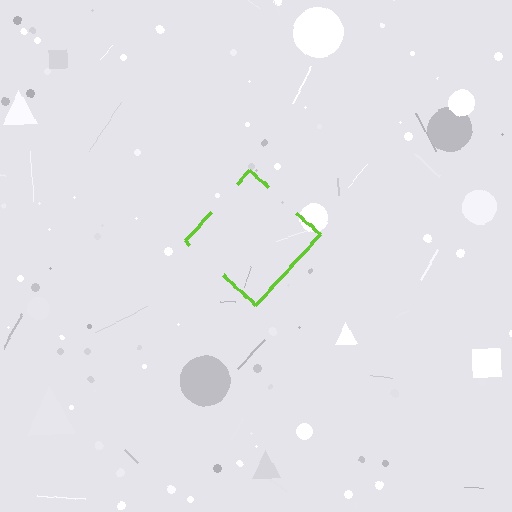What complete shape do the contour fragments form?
The contour fragments form a diamond.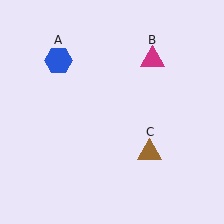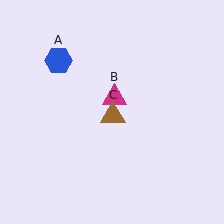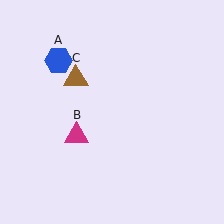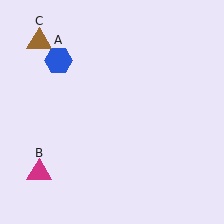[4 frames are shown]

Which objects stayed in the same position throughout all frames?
Blue hexagon (object A) remained stationary.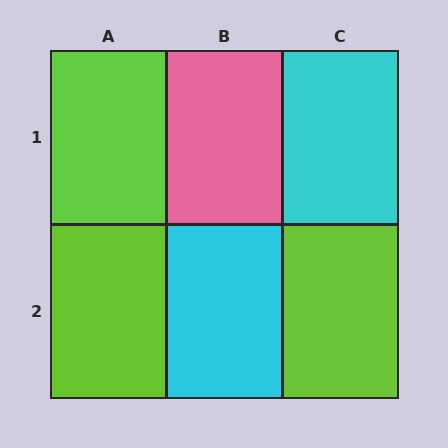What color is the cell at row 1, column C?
Cyan.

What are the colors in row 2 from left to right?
Lime, cyan, lime.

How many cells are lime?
3 cells are lime.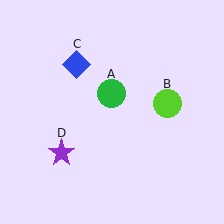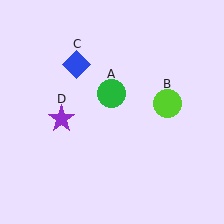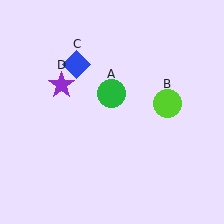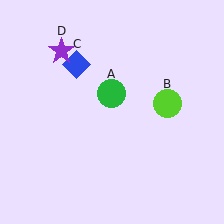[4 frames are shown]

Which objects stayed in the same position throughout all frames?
Green circle (object A) and lime circle (object B) and blue diamond (object C) remained stationary.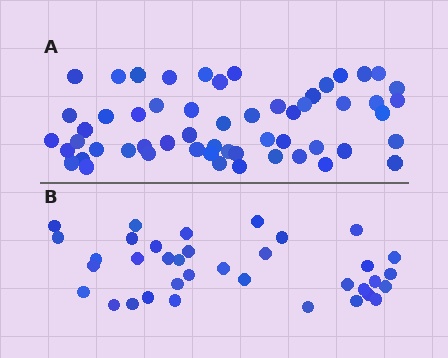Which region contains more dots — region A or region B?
Region A (the top region) has more dots.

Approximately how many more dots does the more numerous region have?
Region A has approximately 20 more dots than region B.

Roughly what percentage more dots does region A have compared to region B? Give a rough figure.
About 55% more.